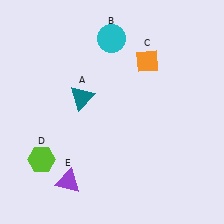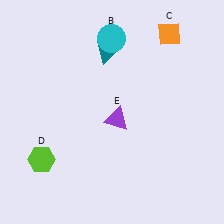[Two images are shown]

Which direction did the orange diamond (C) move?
The orange diamond (C) moved up.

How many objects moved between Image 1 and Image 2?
3 objects moved between the two images.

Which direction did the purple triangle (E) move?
The purple triangle (E) moved up.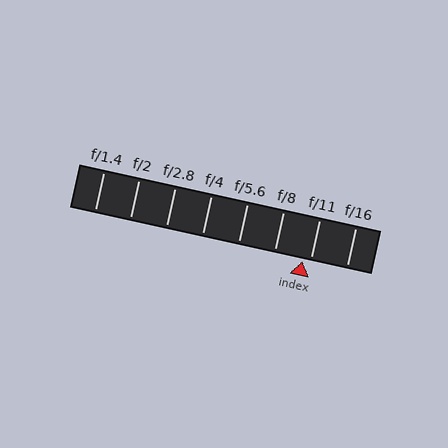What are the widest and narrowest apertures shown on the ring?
The widest aperture shown is f/1.4 and the narrowest is f/16.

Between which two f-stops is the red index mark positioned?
The index mark is between f/8 and f/11.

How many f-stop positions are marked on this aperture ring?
There are 8 f-stop positions marked.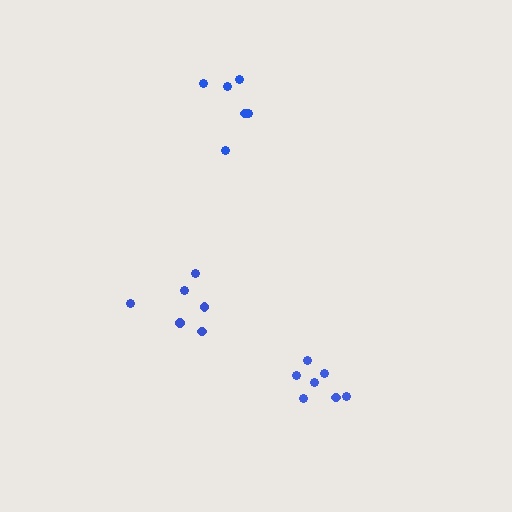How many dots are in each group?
Group 1: 7 dots, Group 2: 6 dots, Group 3: 6 dots (19 total).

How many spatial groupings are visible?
There are 3 spatial groupings.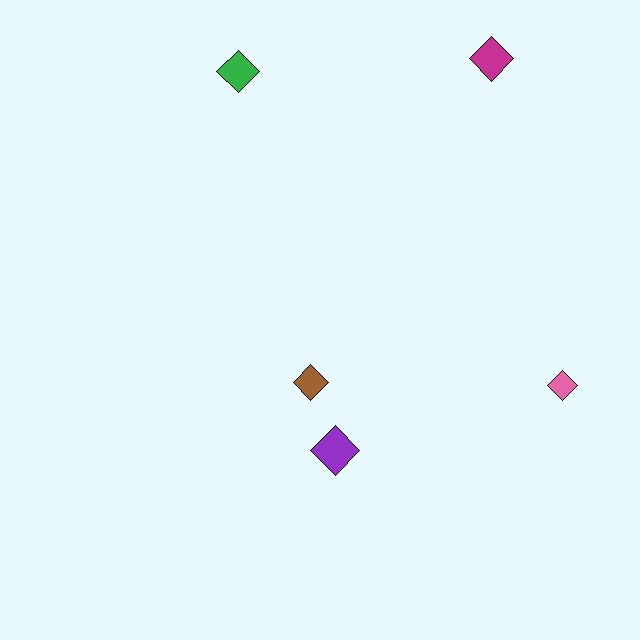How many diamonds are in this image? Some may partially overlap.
There are 5 diamonds.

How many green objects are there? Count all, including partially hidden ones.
There is 1 green object.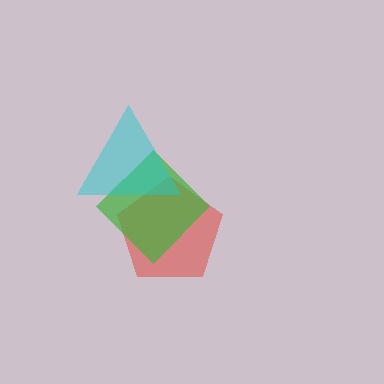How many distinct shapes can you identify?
There are 3 distinct shapes: a red pentagon, a green diamond, a cyan triangle.